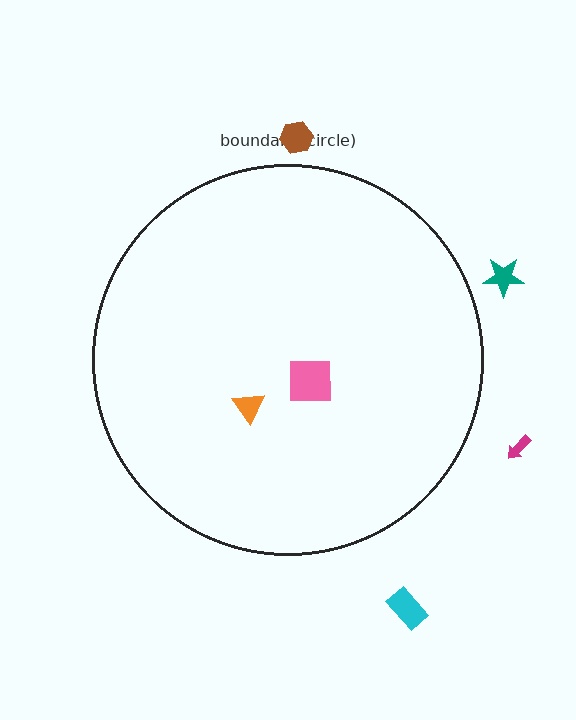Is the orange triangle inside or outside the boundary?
Inside.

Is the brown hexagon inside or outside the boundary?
Outside.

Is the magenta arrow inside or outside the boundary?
Outside.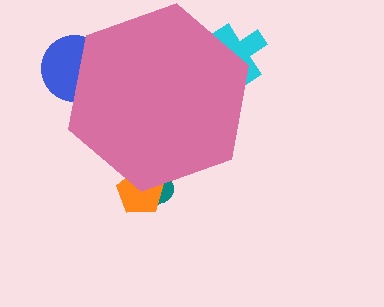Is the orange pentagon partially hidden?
Yes, the orange pentagon is partially hidden behind the pink hexagon.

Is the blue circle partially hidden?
Yes, the blue circle is partially hidden behind the pink hexagon.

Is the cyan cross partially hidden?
Yes, the cyan cross is partially hidden behind the pink hexagon.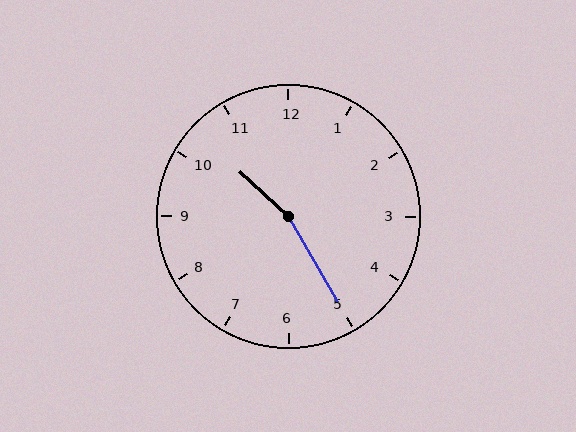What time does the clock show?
10:25.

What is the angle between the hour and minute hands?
Approximately 162 degrees.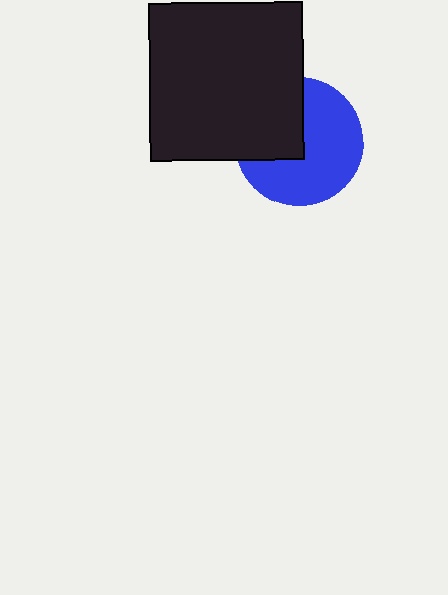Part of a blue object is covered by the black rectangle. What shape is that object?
It is a circle.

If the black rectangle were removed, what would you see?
You would see the complete blue circle.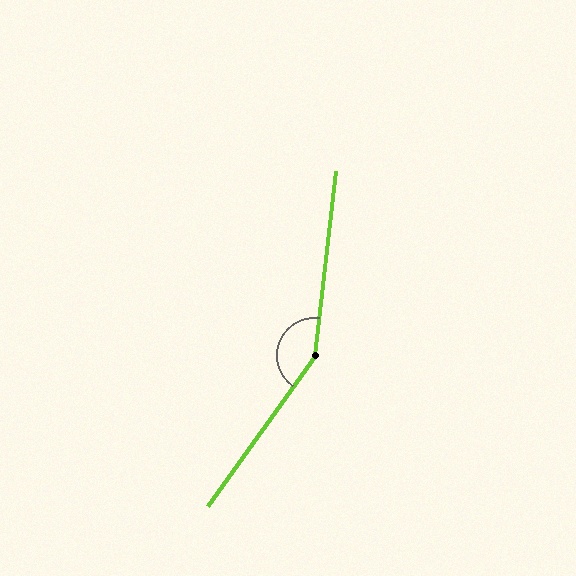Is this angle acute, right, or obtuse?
It is obtuse.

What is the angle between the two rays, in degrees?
Approximately 151 degrees.